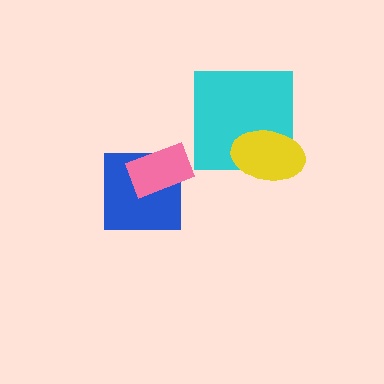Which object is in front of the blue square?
The pink rectangle is in front of the blue square.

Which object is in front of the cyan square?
The yellow ellipse is in front of the cyan square.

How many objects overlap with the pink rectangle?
1 object overlaps with the pink rectangle.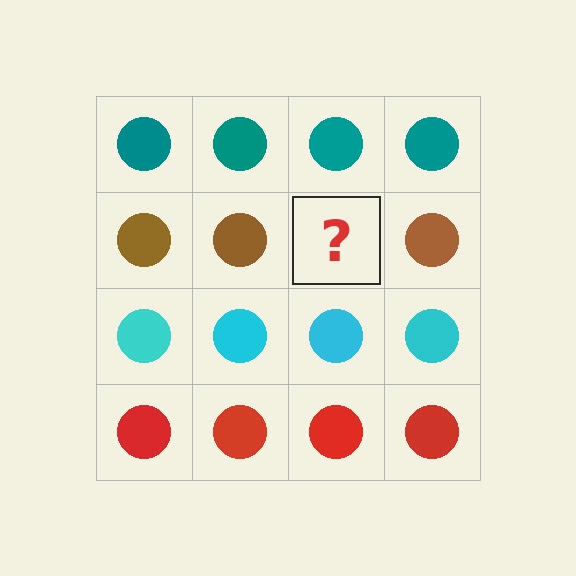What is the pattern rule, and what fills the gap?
The rule is that each row has a consistent color. The gap should be filled with a brown circle.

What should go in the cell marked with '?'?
The missing cell should contain a brown circle.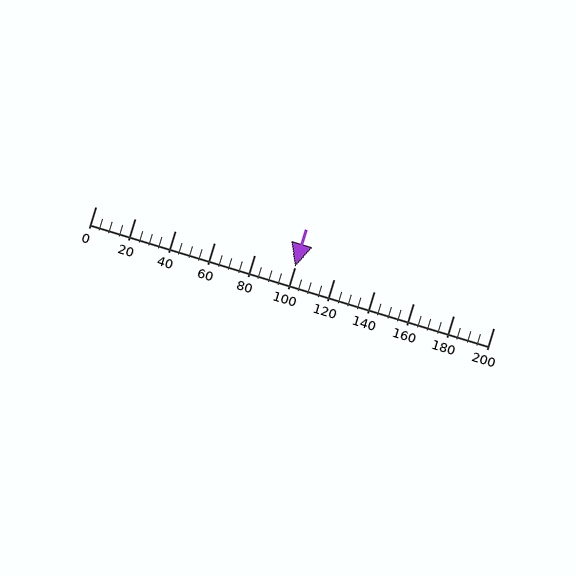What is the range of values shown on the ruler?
The ruler shows values from 0 to 200.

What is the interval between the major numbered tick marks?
The major tick marks are spaced 20 units apart.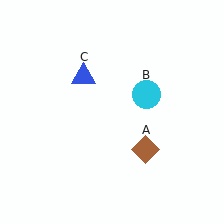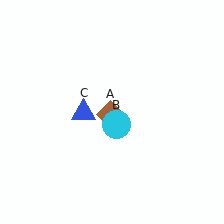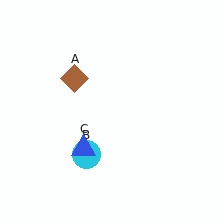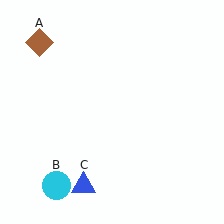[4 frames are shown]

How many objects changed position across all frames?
3 objects changed position: brown diamond (object A), cyan circle (object B), blue triangle (object C).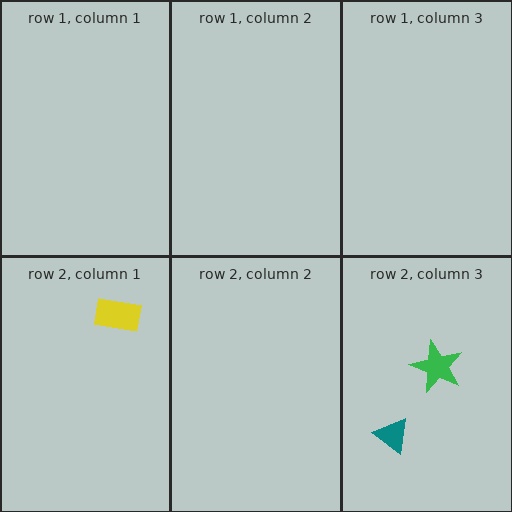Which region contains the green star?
The row 2, column 3 region.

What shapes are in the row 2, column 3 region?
The green star, the teal triangle.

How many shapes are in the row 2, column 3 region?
2.